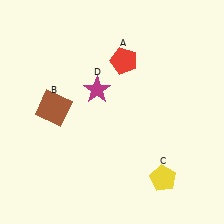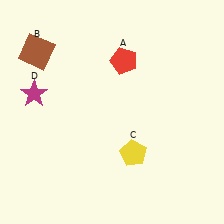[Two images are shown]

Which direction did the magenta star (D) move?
The magenta star (D) moved left.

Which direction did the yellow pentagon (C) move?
The yellow pentagon (C) moved left.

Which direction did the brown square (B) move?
The brown square (B) moved up.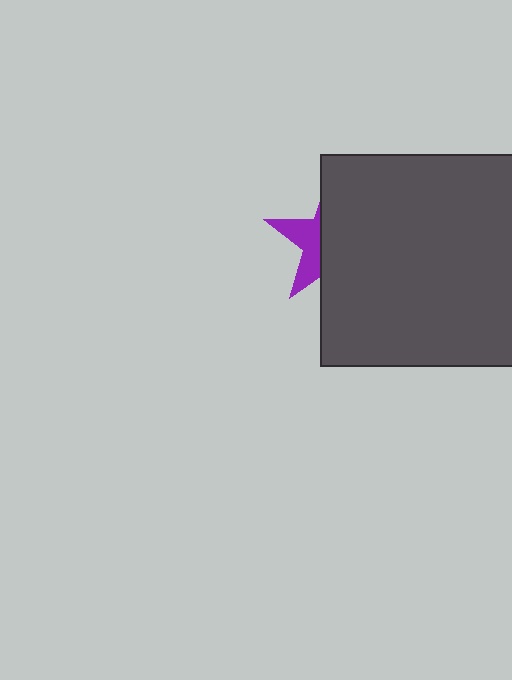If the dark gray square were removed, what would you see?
You would see the complete purple star.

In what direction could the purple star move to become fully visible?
The purple star could move left. That would shift it out from behind the dark gray square entirely.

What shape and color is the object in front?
The object in front is a dark gray square.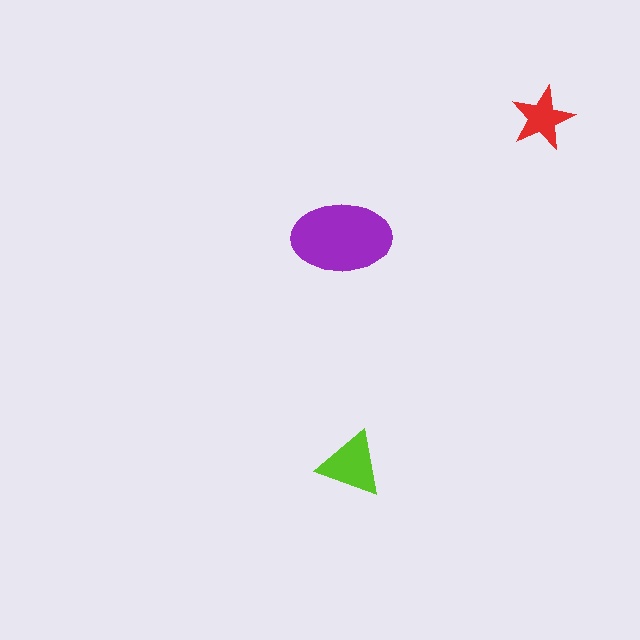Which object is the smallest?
The red star.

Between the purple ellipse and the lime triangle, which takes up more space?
The purple ellipse.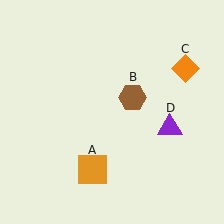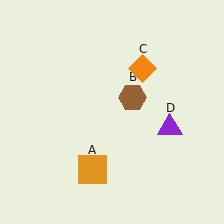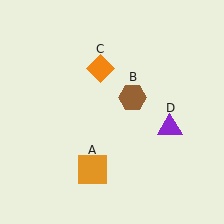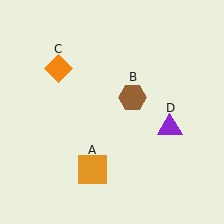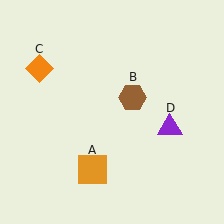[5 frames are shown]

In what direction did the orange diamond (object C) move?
The orange diamond (object C) moved left.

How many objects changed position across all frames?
1 object changed position: orange diamond (object C).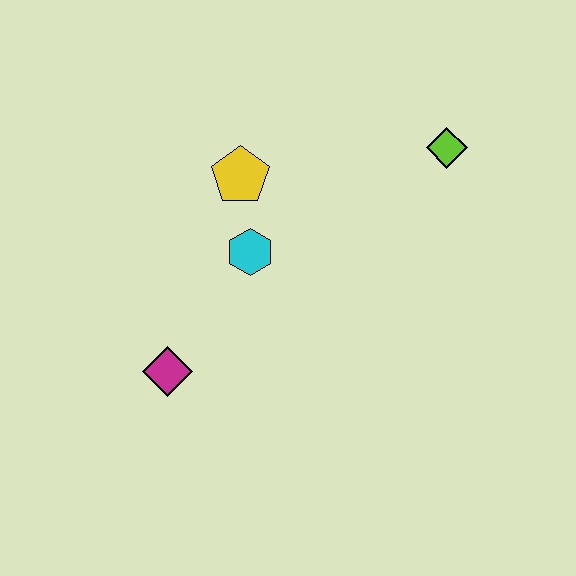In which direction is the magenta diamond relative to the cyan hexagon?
The magenta diamond is below the cyan hexagon.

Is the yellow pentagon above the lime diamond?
No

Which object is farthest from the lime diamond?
The magenta diamond is farthest from the lime diamond.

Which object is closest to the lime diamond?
The yellow pentagon is closest to the lime diamond.